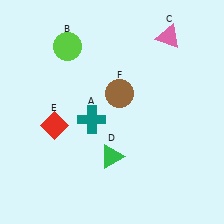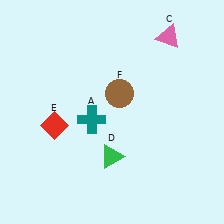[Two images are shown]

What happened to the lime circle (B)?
The lime circle (B) was removed in Image 2. It was in the top-left area of Image 1.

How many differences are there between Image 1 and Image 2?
There is 1 difference between the two images.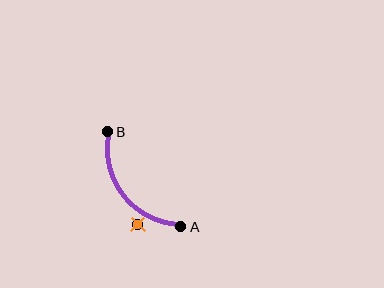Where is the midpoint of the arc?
The arc midpoint is the point on the curve farthest from the straight line joining A and B. It sits below and to the left of that line.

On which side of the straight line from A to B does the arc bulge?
The arc bulges below and to the left of the straight line connecting A and B.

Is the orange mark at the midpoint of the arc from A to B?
No — the orange mark does not lie on the arc at all. It sits slightly outside the curve.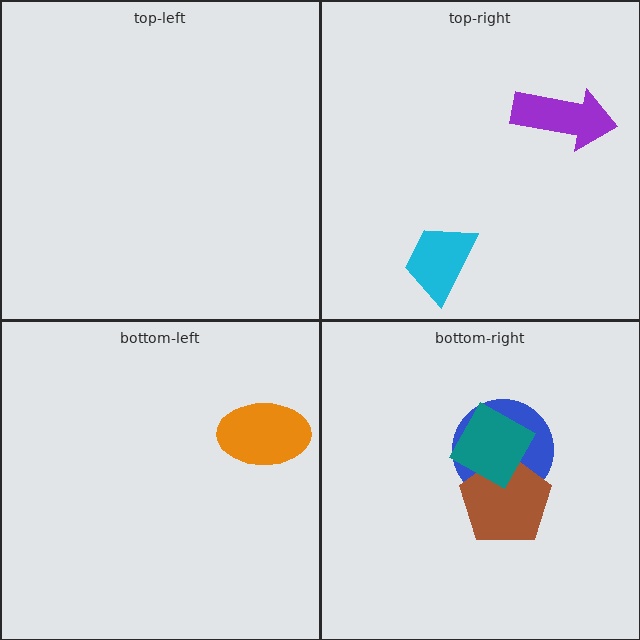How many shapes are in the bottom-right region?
3.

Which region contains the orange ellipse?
The bottom-left region.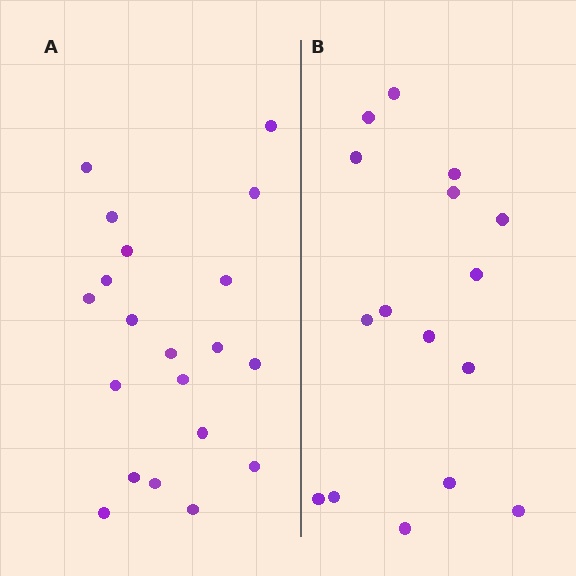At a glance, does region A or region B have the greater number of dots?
Region A (the left region) has more dots.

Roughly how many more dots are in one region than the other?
Region A has about 4 more dots than region B.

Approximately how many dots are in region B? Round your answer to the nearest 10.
About 20 dots. (The exact count is 16, which rounds to 20.)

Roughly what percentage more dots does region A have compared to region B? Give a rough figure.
About 25% more.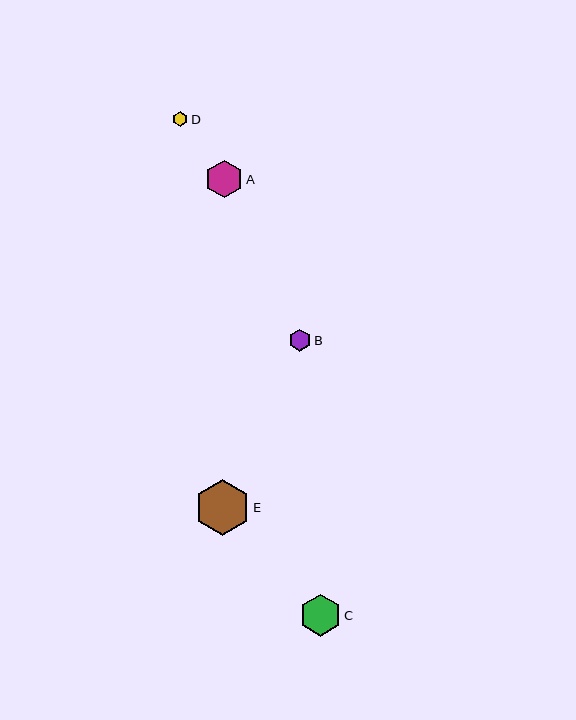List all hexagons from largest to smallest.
From largest to smallest: E, C, A, B, D.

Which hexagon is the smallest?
Hexagon D is the smallest with a size of approximately 15 pixels.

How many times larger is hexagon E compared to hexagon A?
Hexagon E is approximately 1.5 times the size of hexagon A.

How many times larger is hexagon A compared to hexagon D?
Hexagon A is approximately 2.4 times the size of hexagon D.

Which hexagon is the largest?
Hexagon E is the largest with a size of approximately 56 pixels.